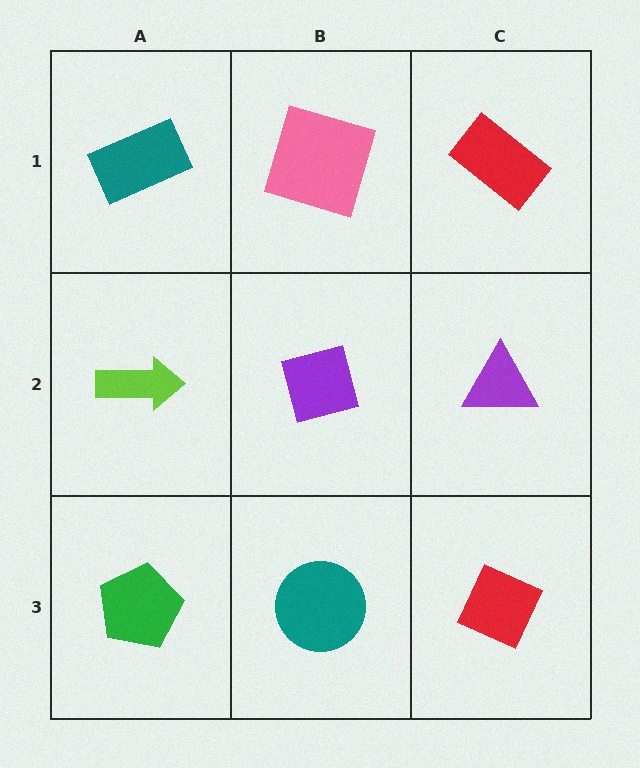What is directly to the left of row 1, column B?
A teal rectangle.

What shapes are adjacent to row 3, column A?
A lime arrow (row 2, column A), a teal circle (row 3, column B).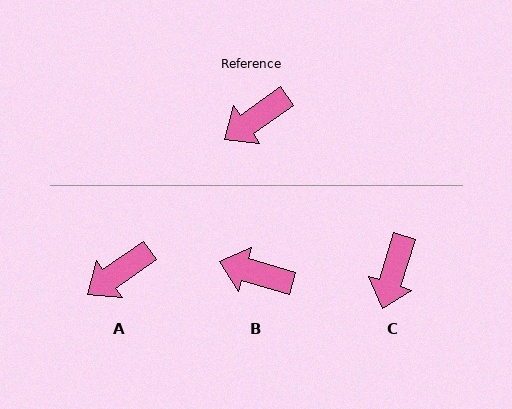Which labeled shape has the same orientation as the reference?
A.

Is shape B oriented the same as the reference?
No, it is off by about 52 degrees.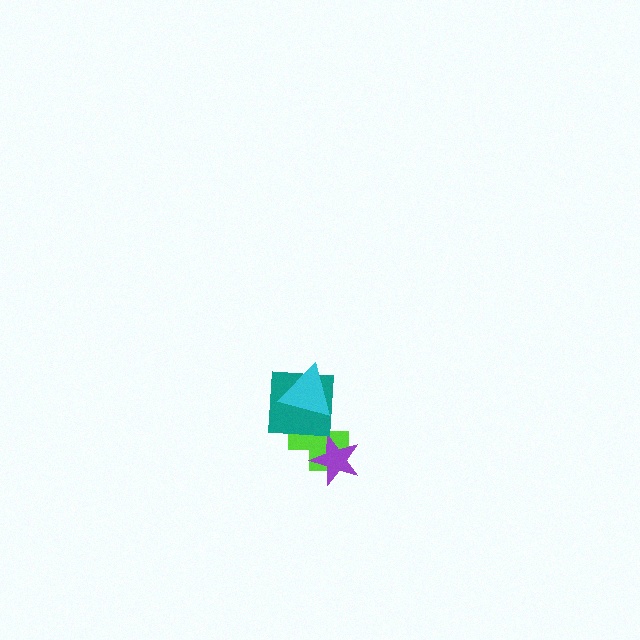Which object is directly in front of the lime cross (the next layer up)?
The purple star is directly in front of the lime cross.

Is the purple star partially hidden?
No, no other shape covers it.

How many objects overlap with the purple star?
1 object overlaps with the purple star.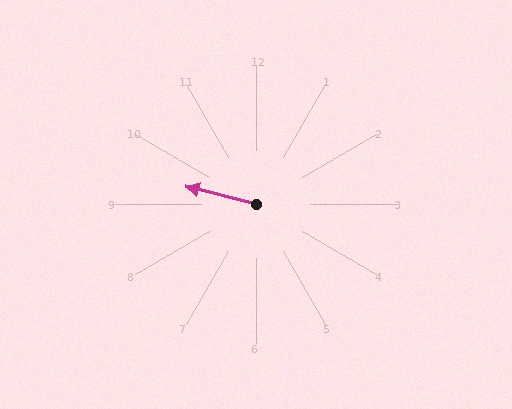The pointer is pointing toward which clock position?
Roughly 9 o'clock.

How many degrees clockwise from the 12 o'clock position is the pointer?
Approximately 284 degrees.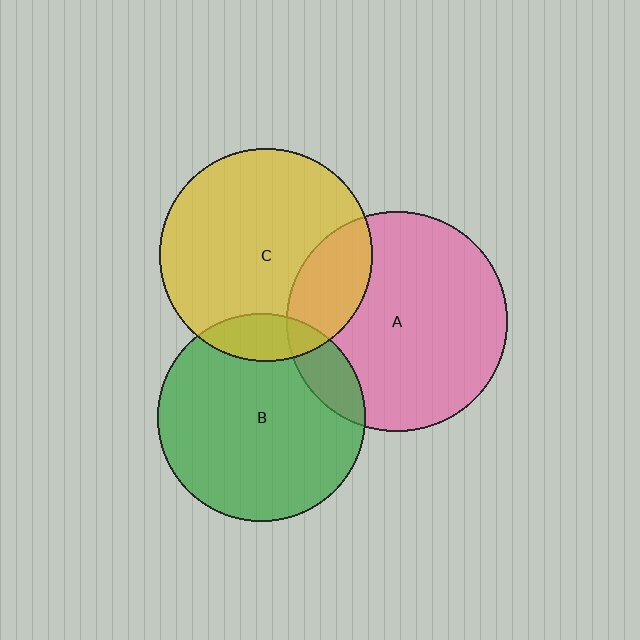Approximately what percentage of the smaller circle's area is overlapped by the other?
Approximately 15%.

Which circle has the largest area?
Circle A (pink).